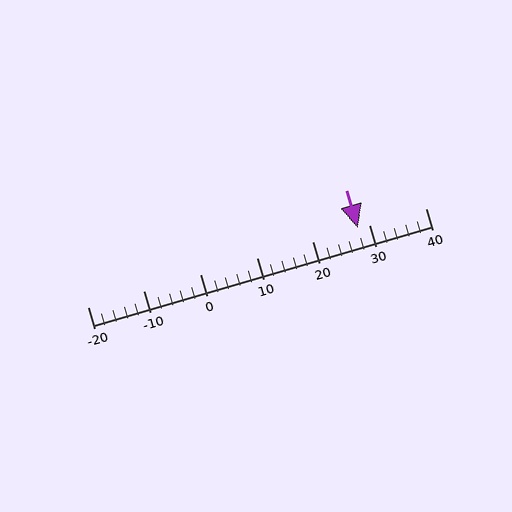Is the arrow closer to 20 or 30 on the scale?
The arrow is closer to 30.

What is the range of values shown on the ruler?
The ruler shows values from -20 to 40.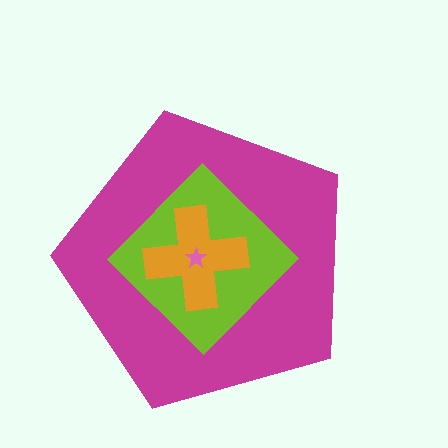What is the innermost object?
The pink star.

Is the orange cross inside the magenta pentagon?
Yes.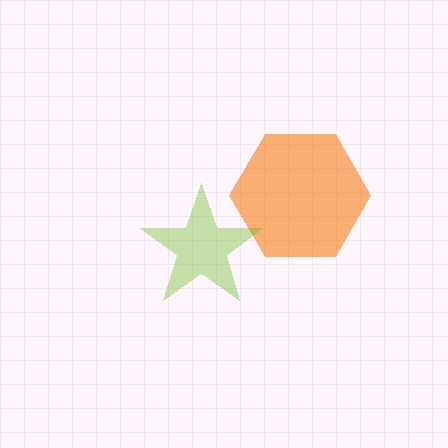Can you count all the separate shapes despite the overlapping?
Yes, there are 2 separate shapes.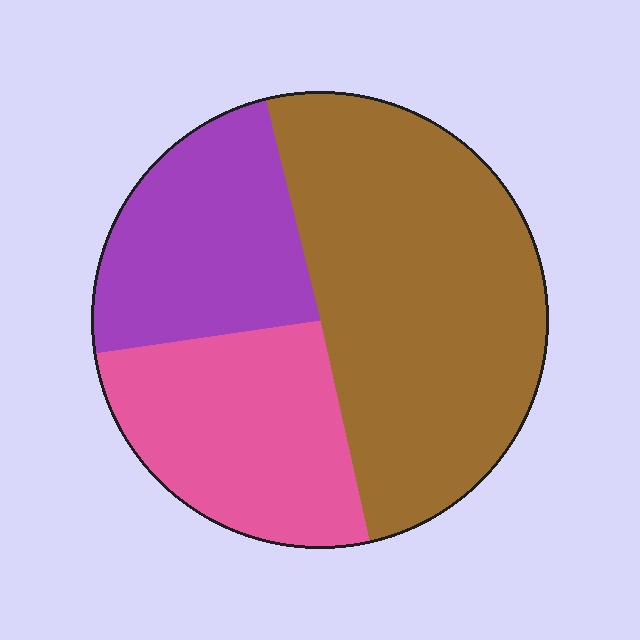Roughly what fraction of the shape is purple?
Purple takes up less than a quarter of the shape.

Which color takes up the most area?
Brown, at roughly 50%.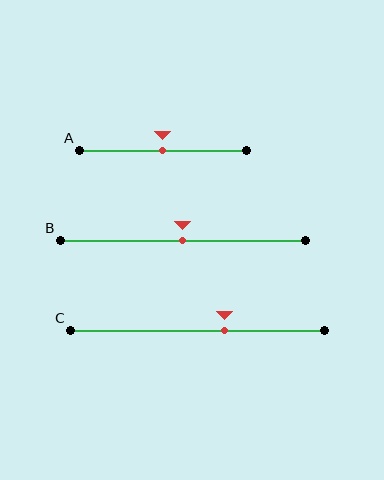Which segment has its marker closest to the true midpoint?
Segment A has its marker closest to the true midpoint.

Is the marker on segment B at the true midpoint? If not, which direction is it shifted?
Yes, the marker on segment B is at the true midpoint.